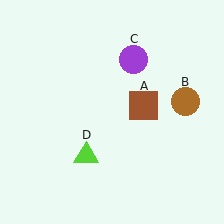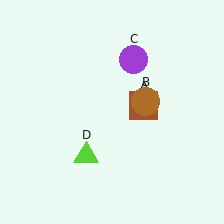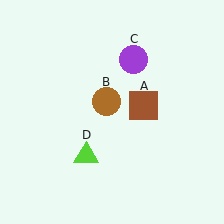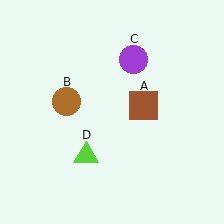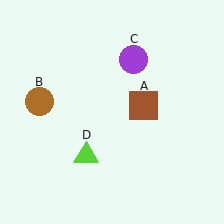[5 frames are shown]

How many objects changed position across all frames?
1 object changed position: brown circle (object B).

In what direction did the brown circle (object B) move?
The brown circle (object B) moved left.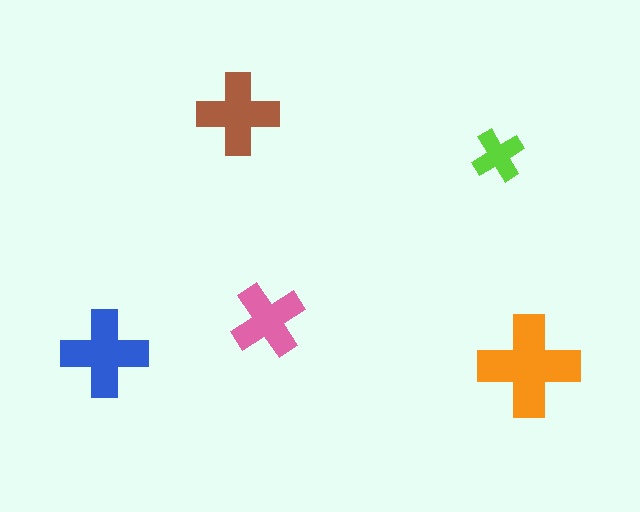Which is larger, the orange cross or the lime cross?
The orange one.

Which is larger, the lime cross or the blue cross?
The blue one.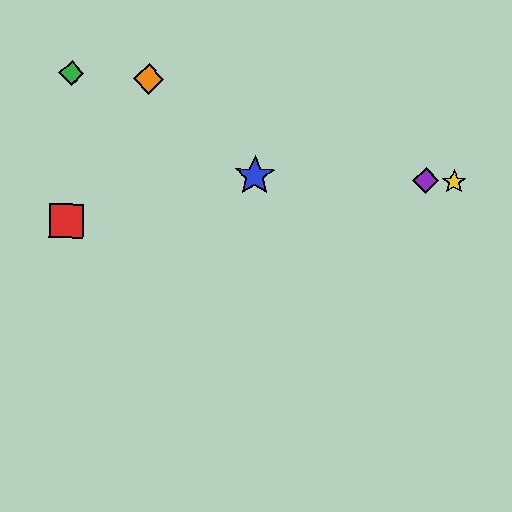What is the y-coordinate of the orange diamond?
The orange diamond is at y≈79.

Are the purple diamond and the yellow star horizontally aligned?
Yes, both are at y≈181.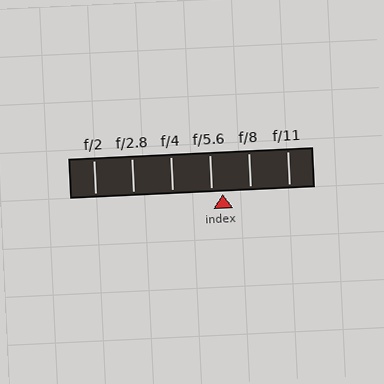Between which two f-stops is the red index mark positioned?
The index mark is between f/5.6 and f/8.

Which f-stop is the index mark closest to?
The index mark is closest to f/5.6.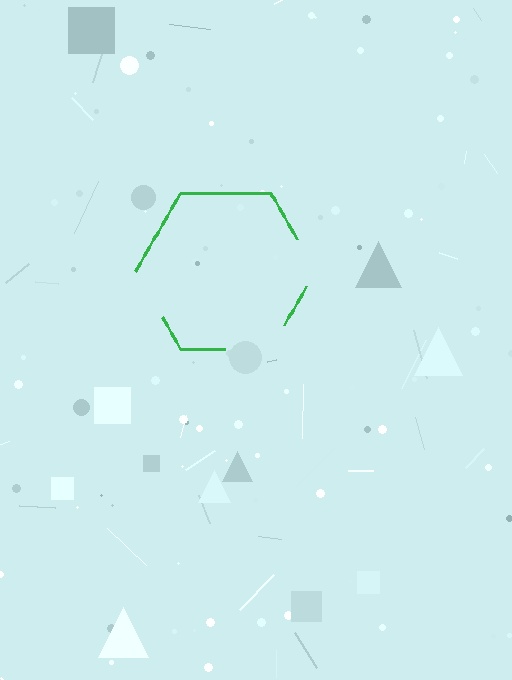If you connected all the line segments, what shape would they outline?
They would outline a hexagon.